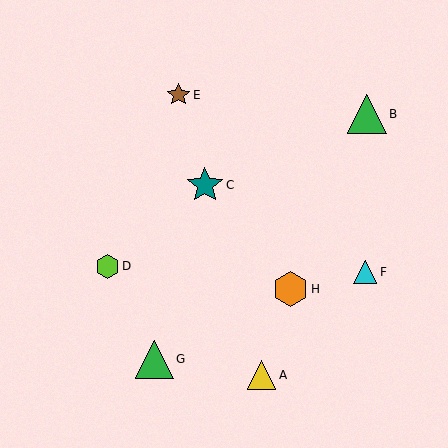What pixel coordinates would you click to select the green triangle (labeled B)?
Click at (367, 114) to select the green triangle B.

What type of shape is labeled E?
Shape E is a brown star.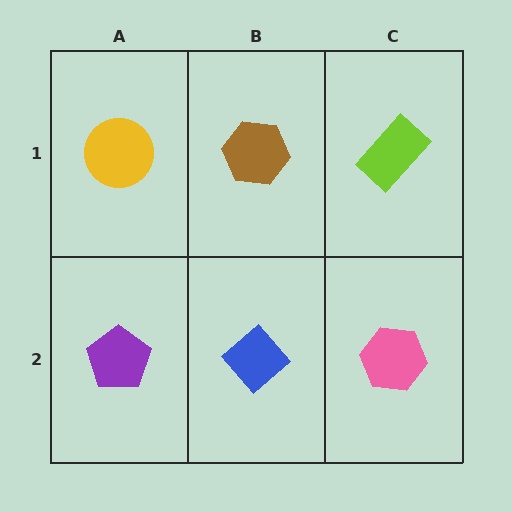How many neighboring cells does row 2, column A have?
2.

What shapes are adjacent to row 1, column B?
A blue diamond (row 2, column B), a yellow circle (row 1, column A), a lime rectangle (row 1, column C).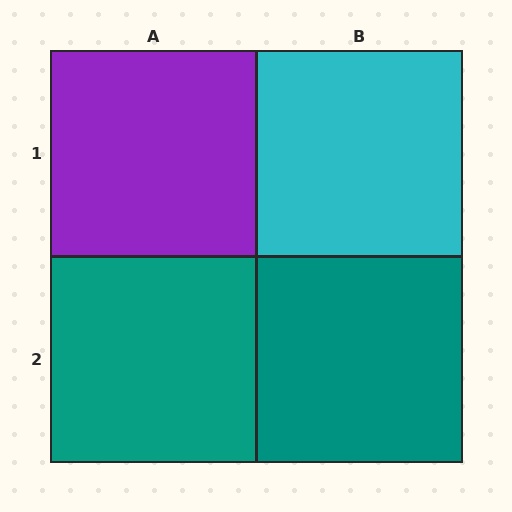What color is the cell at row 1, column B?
Cyan.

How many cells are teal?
2 cells are teal.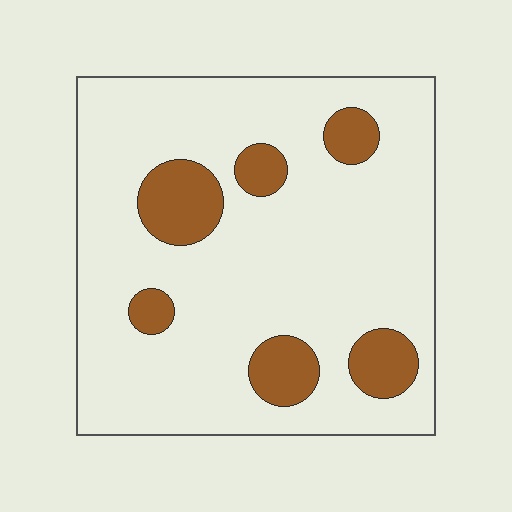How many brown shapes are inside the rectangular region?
6.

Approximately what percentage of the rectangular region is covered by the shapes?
Approximately 15%.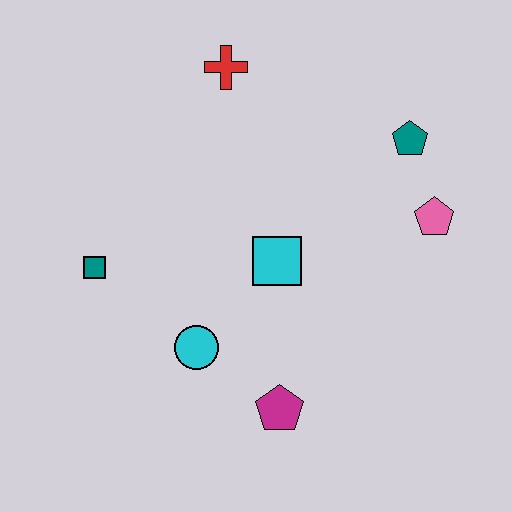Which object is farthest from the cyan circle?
The teal pentagon is farthest from the cyan circle.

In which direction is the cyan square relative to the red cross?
The cyan square is below the red cross.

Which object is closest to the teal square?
The cyan circle is closest to the teal square.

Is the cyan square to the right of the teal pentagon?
No